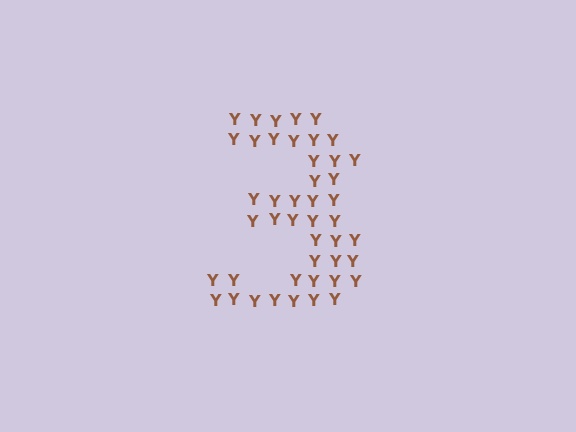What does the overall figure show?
The overall figure shows the digit 3.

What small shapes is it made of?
It is made of small letter Y's.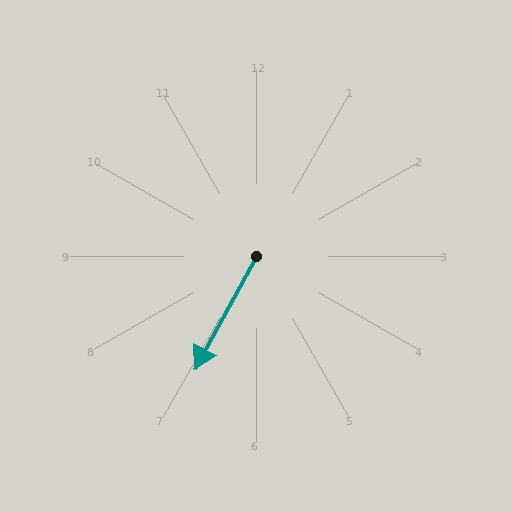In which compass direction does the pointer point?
Southwest.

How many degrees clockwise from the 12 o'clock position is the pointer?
Approximately 209 degrees.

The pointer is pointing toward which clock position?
Roughly 7 o'clock.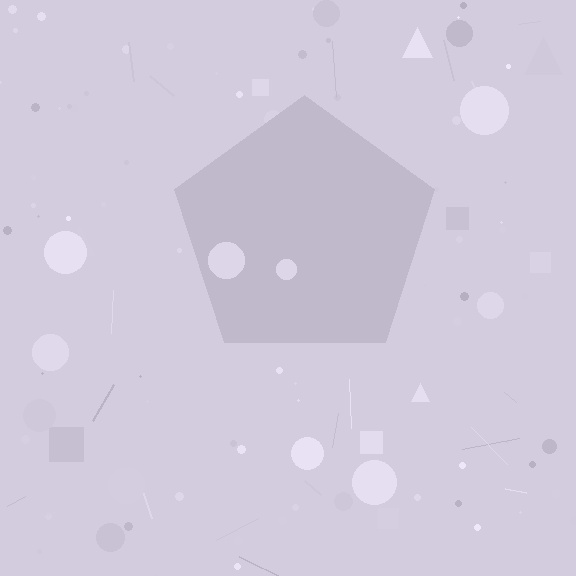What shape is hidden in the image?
A pentagon is hidden in the image.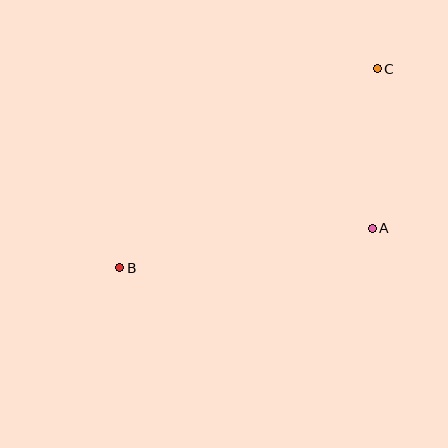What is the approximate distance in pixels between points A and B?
The distance between A and B is approximately 256 pixels.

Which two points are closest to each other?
Points A and C are closest to each other.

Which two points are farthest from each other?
Points B and C are farthest from each other.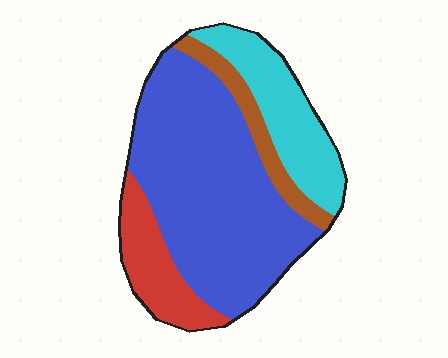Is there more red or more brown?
Red.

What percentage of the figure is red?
Red covers 14% of the figure.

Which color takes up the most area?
Blue, at roughly 55%.